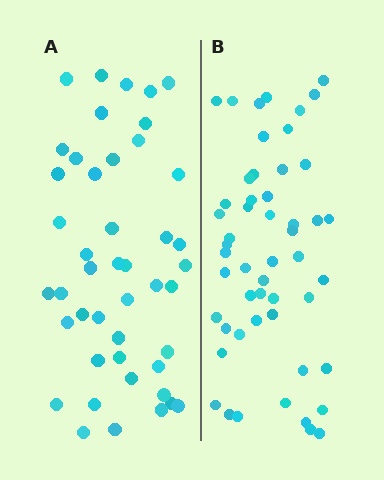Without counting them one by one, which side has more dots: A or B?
Region B (the right region) has more dots.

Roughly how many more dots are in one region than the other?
Region B has roughly 8 or so more dots than region A.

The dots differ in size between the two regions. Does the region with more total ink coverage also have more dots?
No. Region A has more total ink coverage because its dots are larger, but region B actually contains more individual dots. Total area can be misleading — the number of items is what matters here.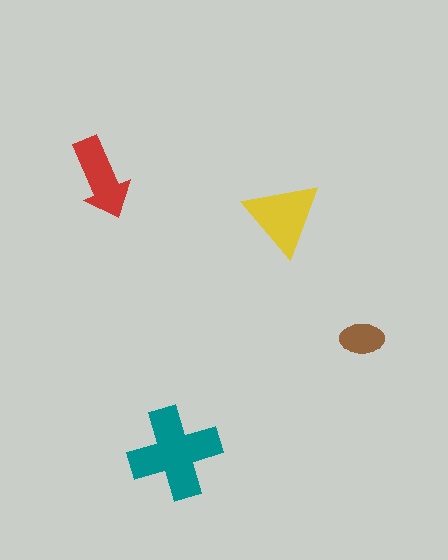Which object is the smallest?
The brown ellipse.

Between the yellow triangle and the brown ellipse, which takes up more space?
The yellow triangle.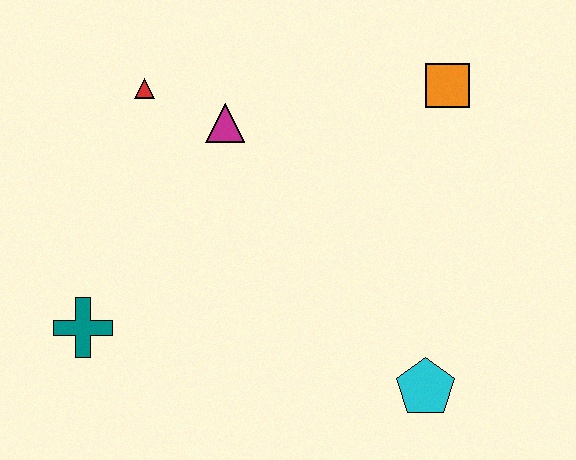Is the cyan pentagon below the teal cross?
Yes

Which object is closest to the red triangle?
The magenta triangle is closest to the red triangle.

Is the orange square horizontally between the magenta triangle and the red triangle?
No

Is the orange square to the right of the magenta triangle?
Yes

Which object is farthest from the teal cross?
The orange square is farthest from the teal cross.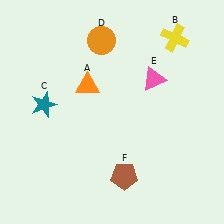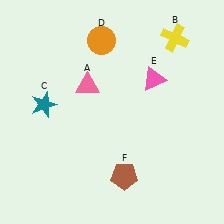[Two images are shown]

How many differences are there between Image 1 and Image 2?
There is 1 difference between the two images.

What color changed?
The triangle (A) changed from orange in Image 1 to pink in Image 2.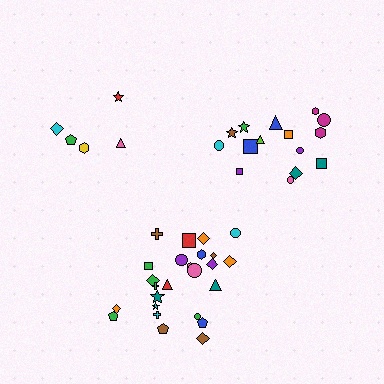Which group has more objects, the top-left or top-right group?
The top-right group.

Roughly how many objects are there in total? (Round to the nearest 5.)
Roughly 45 objects in total.